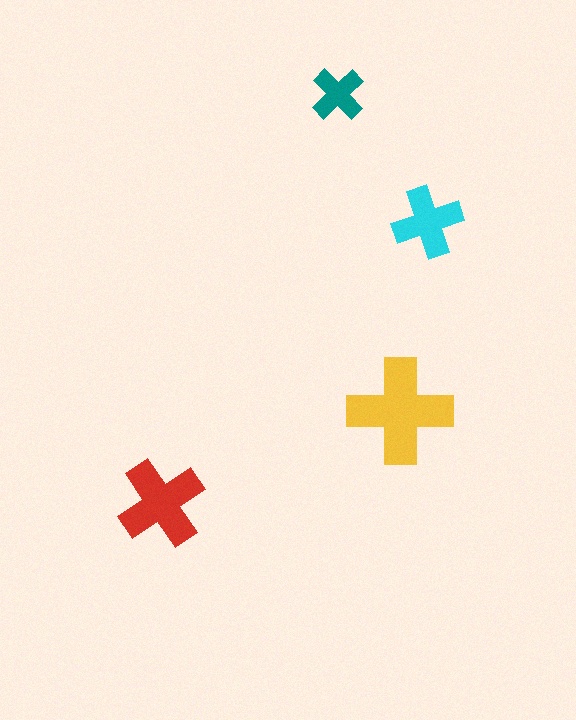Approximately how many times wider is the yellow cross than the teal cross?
About 2 times wider.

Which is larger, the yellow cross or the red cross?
The yellow one.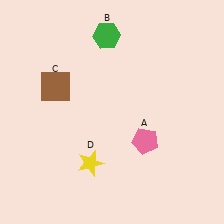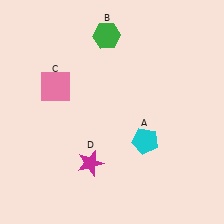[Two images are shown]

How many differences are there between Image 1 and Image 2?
There are 3 differences between the two images.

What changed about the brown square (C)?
In Image 1, C is brown. In Image 2, it changed to pink.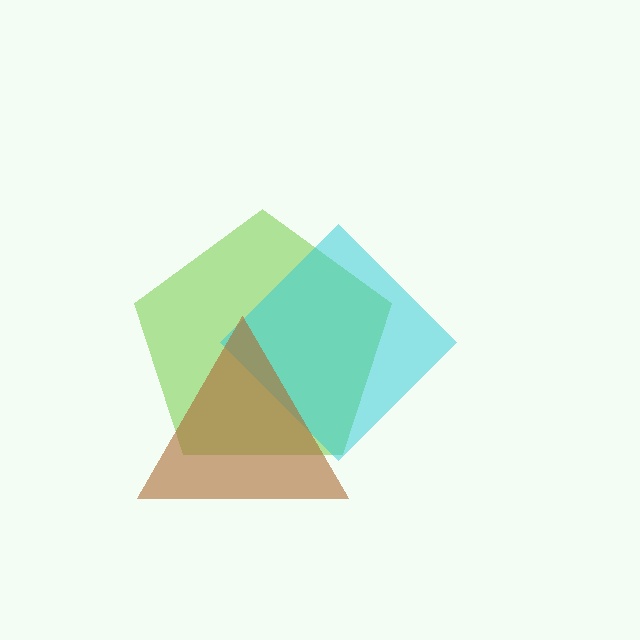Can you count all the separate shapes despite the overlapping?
Yes, there are 3 separate shapes.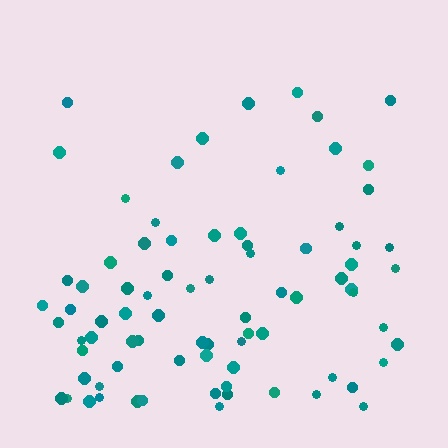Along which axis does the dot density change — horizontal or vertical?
Vertical.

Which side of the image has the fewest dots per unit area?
The top.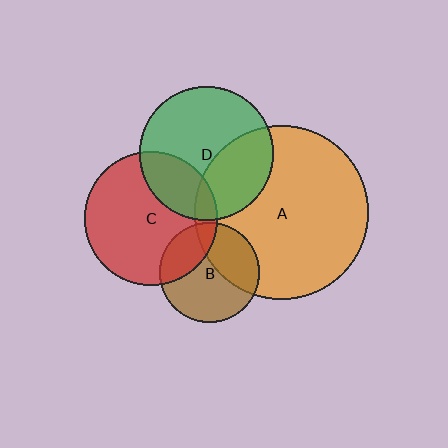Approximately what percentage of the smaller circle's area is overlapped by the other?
Approximately 25%.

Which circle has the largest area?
Circle A (orange).